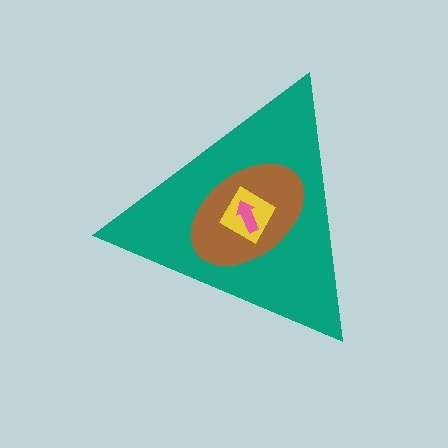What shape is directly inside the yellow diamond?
The pink arrow.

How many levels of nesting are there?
4.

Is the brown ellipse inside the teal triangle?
Yes.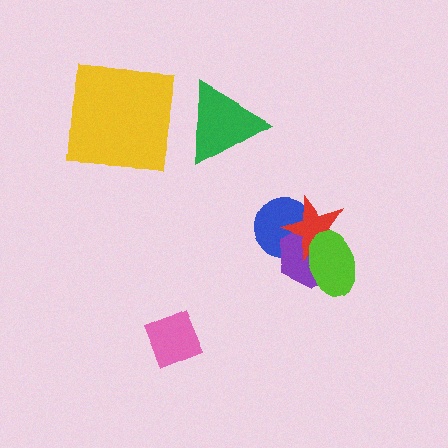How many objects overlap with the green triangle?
0 objects overlap with the green triangle.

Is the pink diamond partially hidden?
No, no other shape covers it.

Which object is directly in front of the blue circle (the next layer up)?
The purple hexagon is directly in front of the blue circle.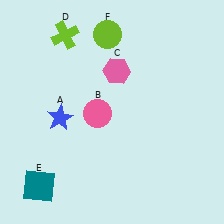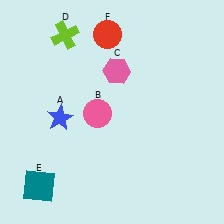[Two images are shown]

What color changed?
The circle (F) changed from lime in Image 1 to red in Image 2.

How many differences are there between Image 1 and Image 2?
There is 1 difference between the two images.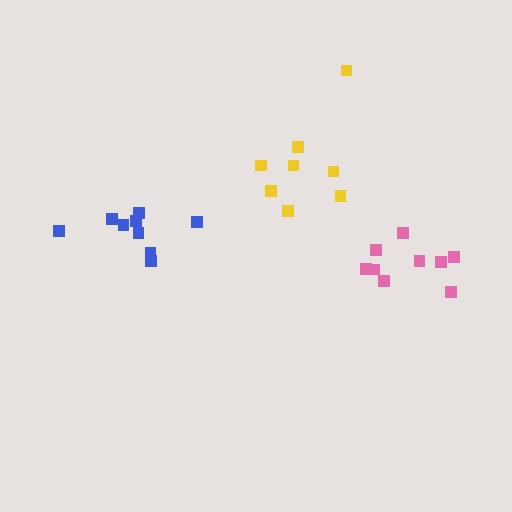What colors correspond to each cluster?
The clusters are colored: blue, yellow, pink.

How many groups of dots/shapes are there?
There are 3 groups.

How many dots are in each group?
Group 1: 9 dots, Group 2: 8 dots, Group 3: 9 dots (26 total).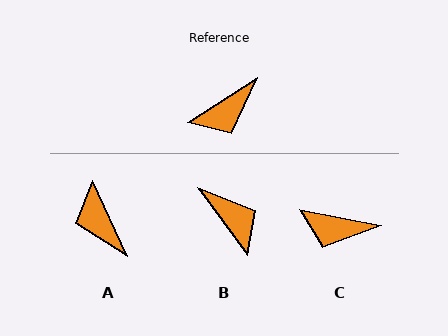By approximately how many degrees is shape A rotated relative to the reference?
Approximately 97 degrees clockwise.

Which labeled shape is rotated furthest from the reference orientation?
A, about 97 degrees away.